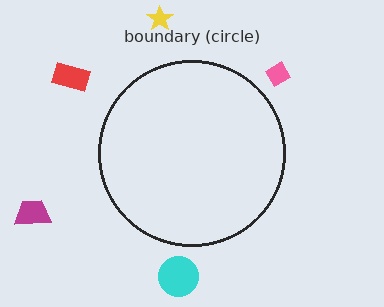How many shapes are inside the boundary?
0 inside, 5 outside.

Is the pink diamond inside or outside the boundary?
Outside.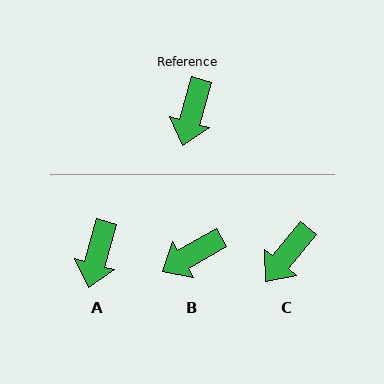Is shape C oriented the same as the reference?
No, it is off by about 24 degrees.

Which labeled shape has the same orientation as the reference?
A.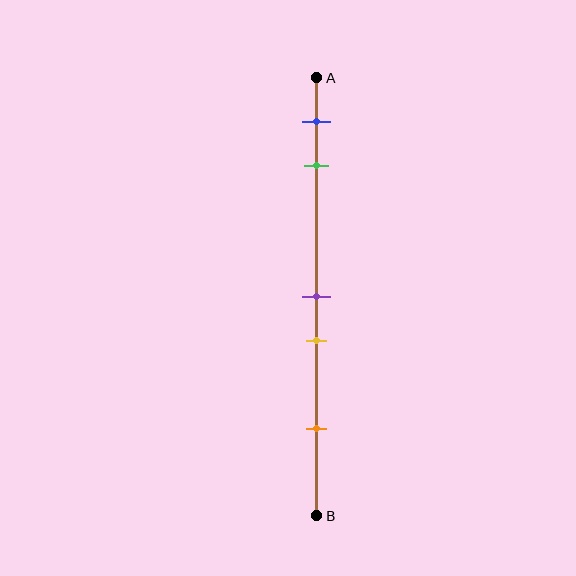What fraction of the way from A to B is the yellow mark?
The yellow mark is approximately 60% (0.6) of the way from A to B.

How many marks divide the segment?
There are 5 marks dividing the segment.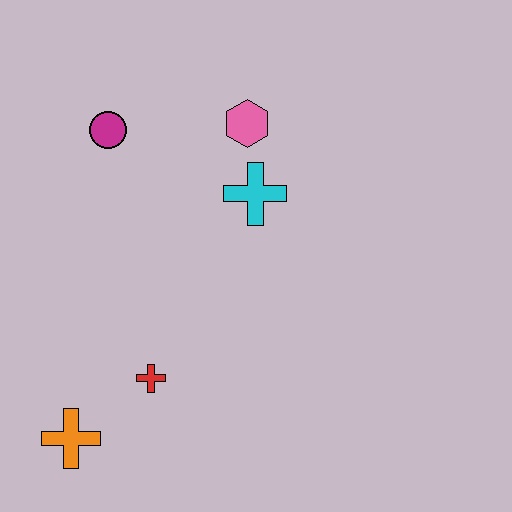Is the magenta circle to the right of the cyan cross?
No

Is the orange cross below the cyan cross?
Yes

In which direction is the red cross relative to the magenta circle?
The red cross is below the magenta circle.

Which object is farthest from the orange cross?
The pink hexagon is farthest from the orange cross.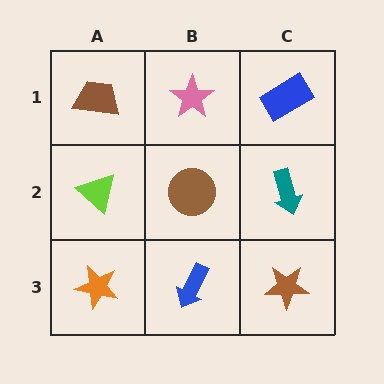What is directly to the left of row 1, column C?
A pink star.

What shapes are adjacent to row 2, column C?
A blue rectangle (row 1, column C), a brown star (row 3, column C), a brown circle (row 2, column B).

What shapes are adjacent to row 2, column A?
A brown trapezoid (row 1, column A), an orange star (row 3, column A), a brown circle (row 2, column B).